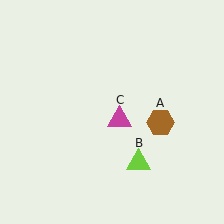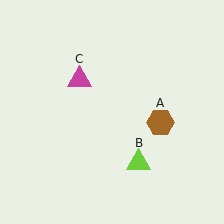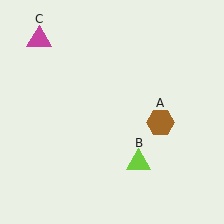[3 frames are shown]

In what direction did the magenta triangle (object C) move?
The magenta triangle (object C) moved up and to the left.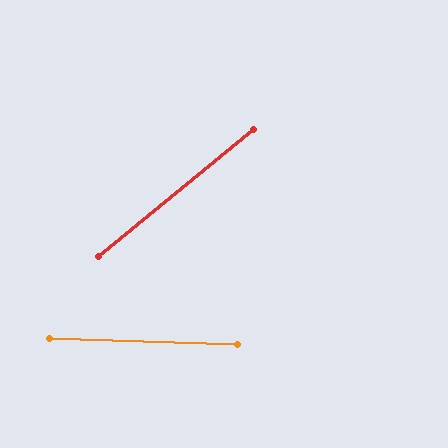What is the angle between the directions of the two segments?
Approximately 41 degrees.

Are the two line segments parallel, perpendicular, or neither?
Neither parallel nor perpendicular — they differ by about 41°.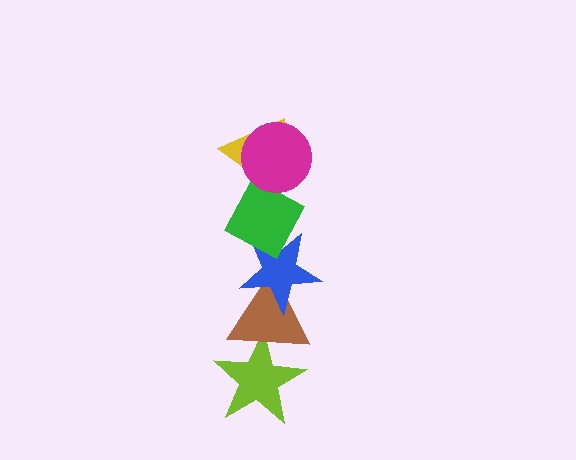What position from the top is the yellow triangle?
The yellow triangle is 2nd from the top.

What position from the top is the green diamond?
The green diamond is 3rd from the top.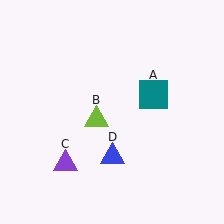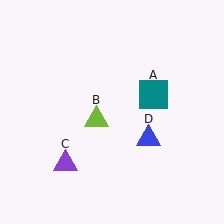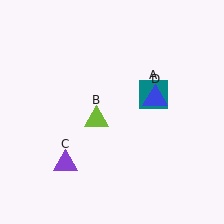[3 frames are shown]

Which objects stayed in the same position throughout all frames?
Teal square (object A) and lime triangle (object B) and purple triangle (object C) remained stationary.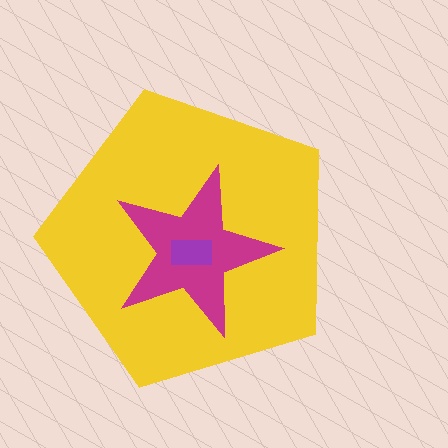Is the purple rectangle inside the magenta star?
Yes.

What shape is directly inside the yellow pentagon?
The magenta star.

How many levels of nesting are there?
3.